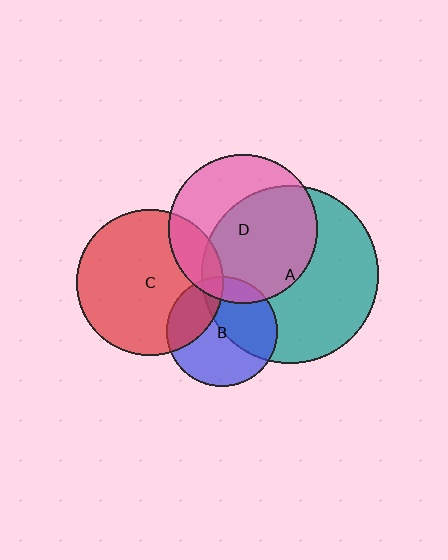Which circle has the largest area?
Circle A (teal).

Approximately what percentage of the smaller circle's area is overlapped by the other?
Approximately 5%.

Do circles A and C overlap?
Yes.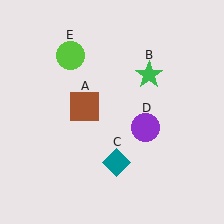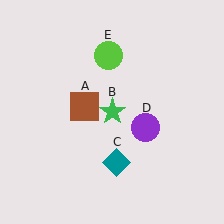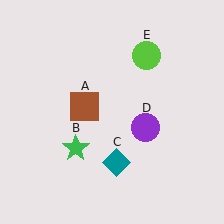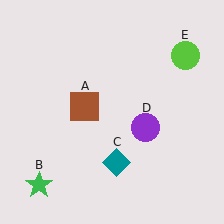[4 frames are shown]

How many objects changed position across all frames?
2 objects changed position: green star (object B), lime circle (object E).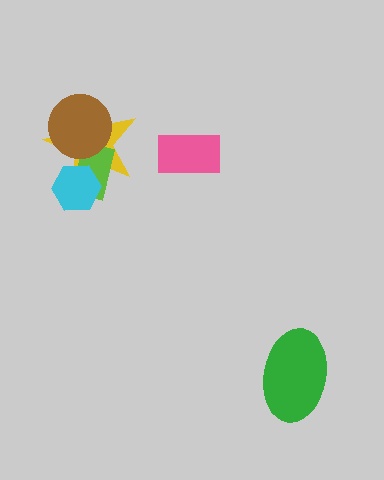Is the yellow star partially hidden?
Yes, it is partially covered by another shape.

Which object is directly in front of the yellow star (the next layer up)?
The lime rectangle is directly in front of the yellow star.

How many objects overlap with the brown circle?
2 objects overlap with the brown circle.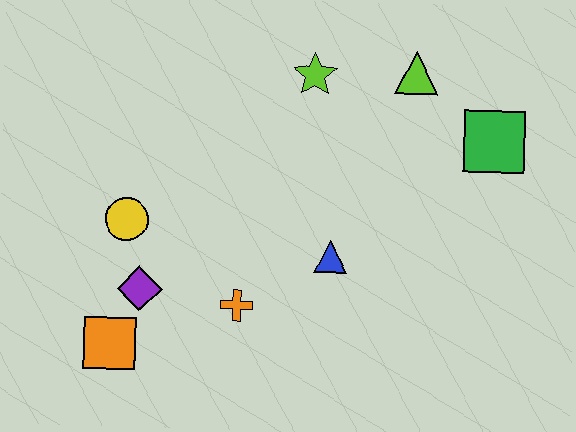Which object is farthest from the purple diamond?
The green square is farthest from the purple diamond.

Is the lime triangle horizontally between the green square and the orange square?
Yes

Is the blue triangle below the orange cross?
No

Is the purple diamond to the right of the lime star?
No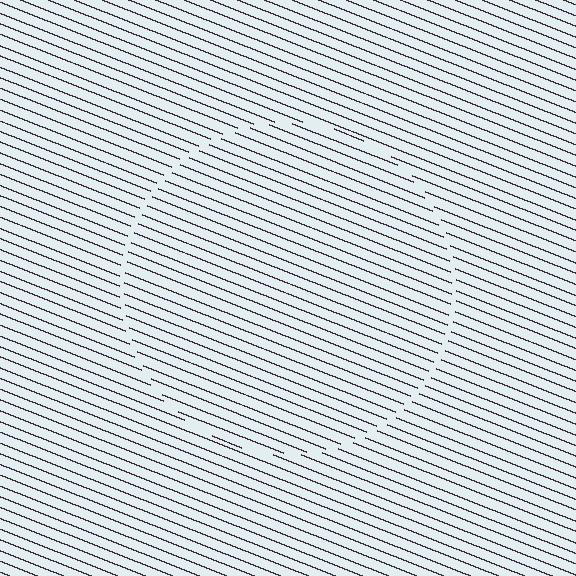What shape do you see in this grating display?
An illusory circle. The interior of the shape contains the same grating, shifted by half a period — the contour is defined by the phase discontinuity where line-ends from the inner and outer gratings abut.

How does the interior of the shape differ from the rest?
The interior of the shape contains the same grating, shifted by half a period — the contour is defined by the phase discontinuity where line-ends from the inner and outer gratings abut.